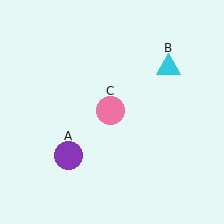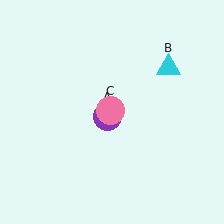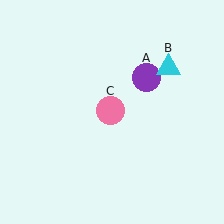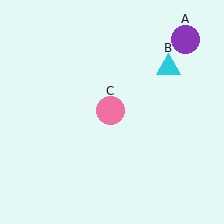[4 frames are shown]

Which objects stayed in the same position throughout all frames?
Cyan triangle (object B) and pink circle (object C) remained stationary.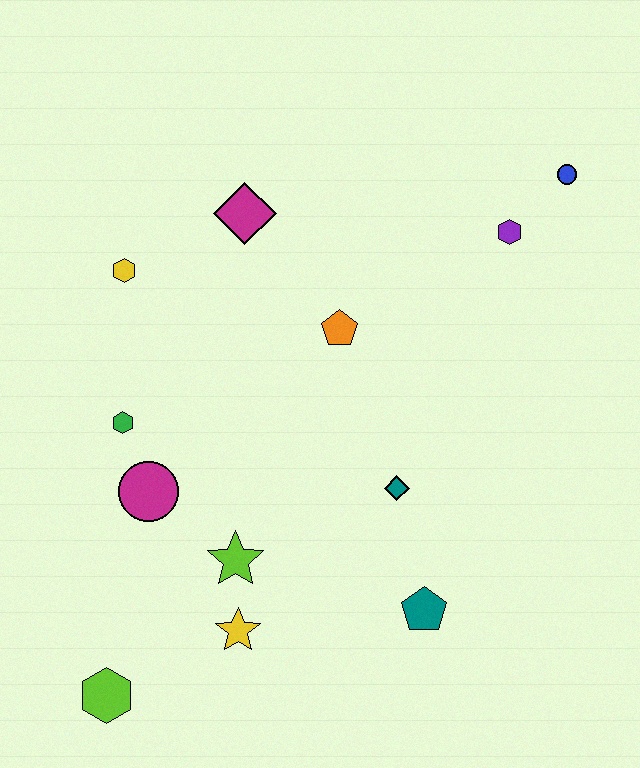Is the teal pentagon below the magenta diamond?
Yes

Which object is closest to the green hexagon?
The magenta circle is closest to the green hexagon.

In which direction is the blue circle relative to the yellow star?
The blue circle is above the yellow star.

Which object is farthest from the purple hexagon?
The lime hexagon is farthest from the purple hexagon.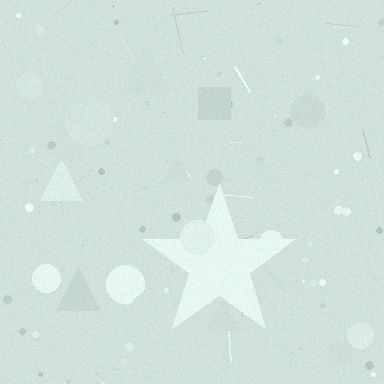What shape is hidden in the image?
A star is hidden in the image.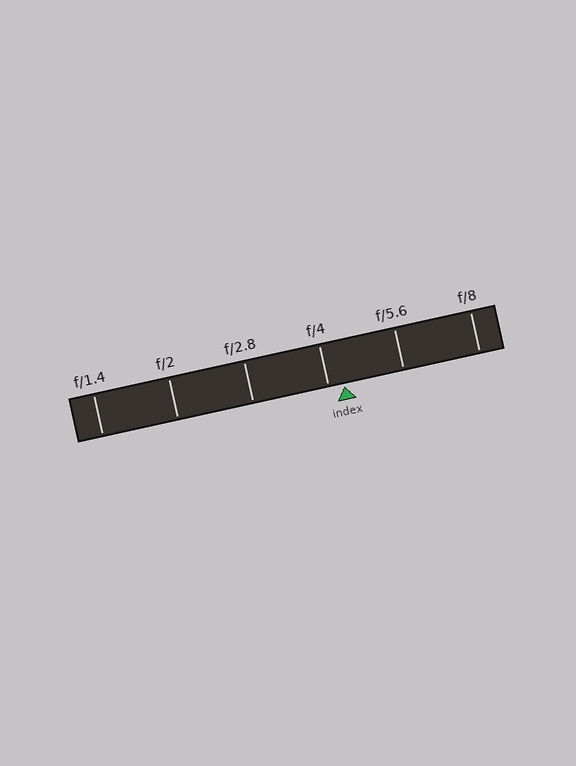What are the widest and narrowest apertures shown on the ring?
The widest aperture shown is f/1.4 and the narrowest is f/8.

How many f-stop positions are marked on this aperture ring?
There are 6 f-stop positions marked.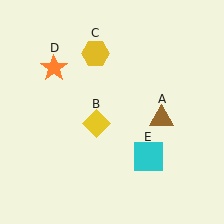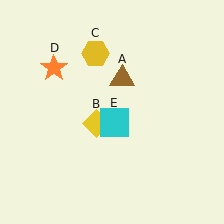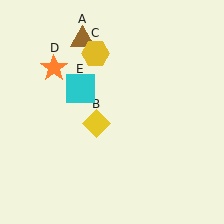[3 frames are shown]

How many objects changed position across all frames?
2 objects changed position: brown triangle (object A), cyan square (object E).